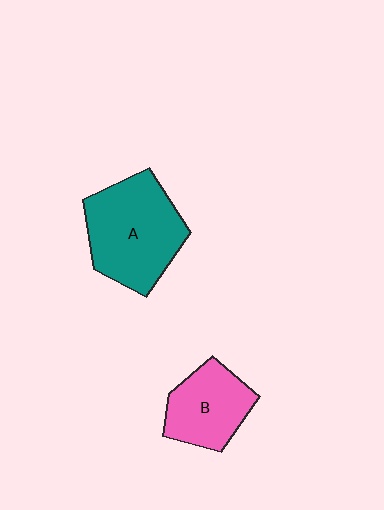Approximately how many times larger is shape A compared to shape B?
Approximately 1.5 times.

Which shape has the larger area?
Shape A (teal).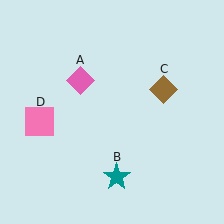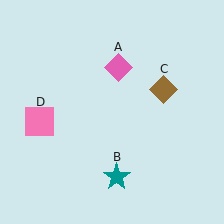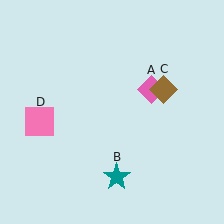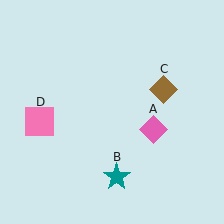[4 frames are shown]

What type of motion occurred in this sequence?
The pink diamond (object A) rotated clockwise around the center of the scene.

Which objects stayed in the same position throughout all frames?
Teal star (object B) and brown diamond (object C) and pink square (object D) remained stationary.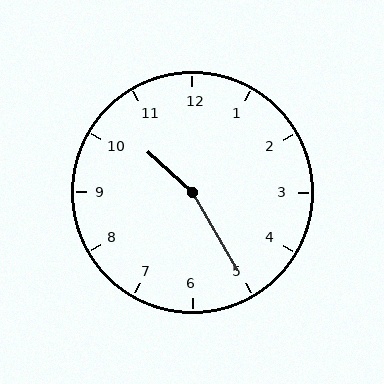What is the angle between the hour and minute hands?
Approximately 162 degrees.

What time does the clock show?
10:25.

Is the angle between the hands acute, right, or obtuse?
It is obtuse.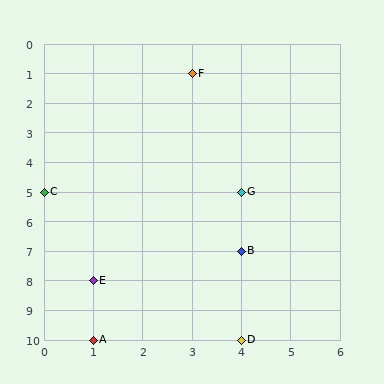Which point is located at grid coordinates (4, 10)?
Point D is at (4, 10).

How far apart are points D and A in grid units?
Points D and A are 3 columns apart.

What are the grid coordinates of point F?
Point F is at grid coordinates (3, 1).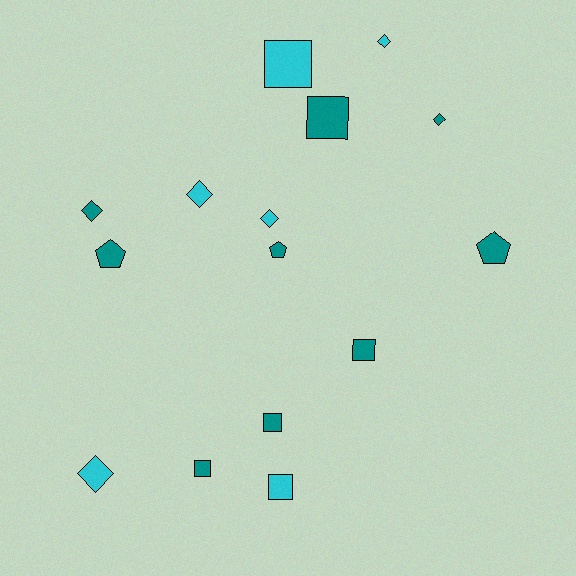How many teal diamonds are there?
There are 2 teal diamonds.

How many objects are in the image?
There are 15 objects.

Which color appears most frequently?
Teal, with 9 objects.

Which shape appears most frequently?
Diamond, with 6 objects.